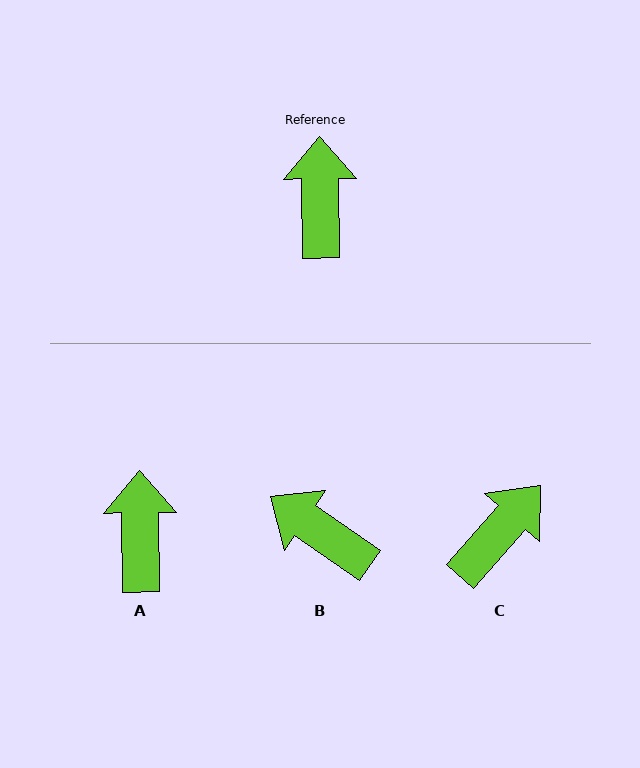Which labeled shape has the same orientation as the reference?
A.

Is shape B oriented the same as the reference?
No, it is off by about 55 degrees.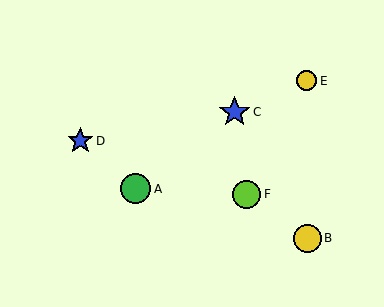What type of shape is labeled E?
Shape E is a yellow circle.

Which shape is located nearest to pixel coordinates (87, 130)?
The blue star (labeled D) at (80, 141) is nearest to that location.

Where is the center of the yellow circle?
The center of the yellow circle is at (306, 81).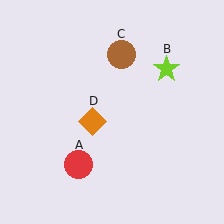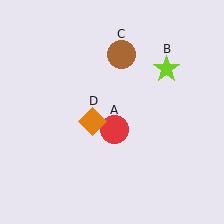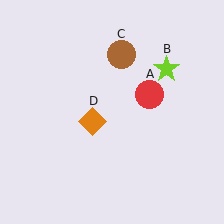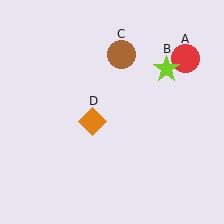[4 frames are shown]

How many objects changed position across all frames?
1 object changed position: red circle (object A).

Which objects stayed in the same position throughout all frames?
Lime star (object B) and brown circle (object C) and orange diamond (object D) remained stationary.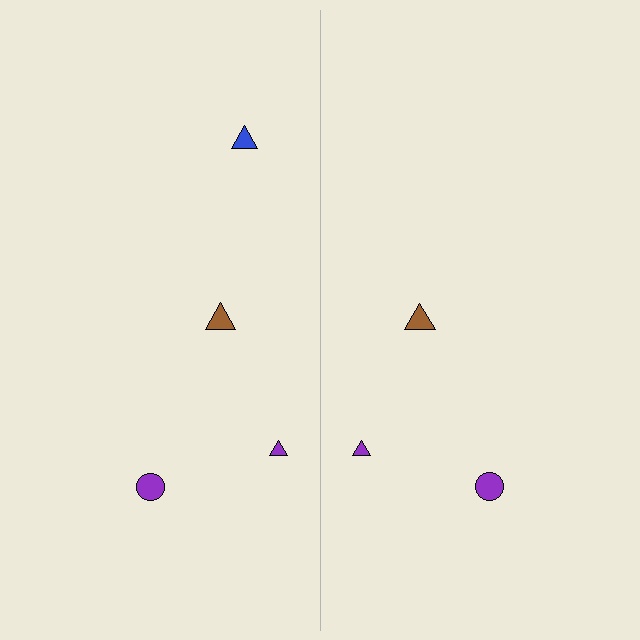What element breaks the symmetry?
A blue triangle is missing from the right side.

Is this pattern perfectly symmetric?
No, the pattern is not perfectly symmetric. A blue triangle is missing from the right side.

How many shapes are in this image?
There are 7 shapes in this image.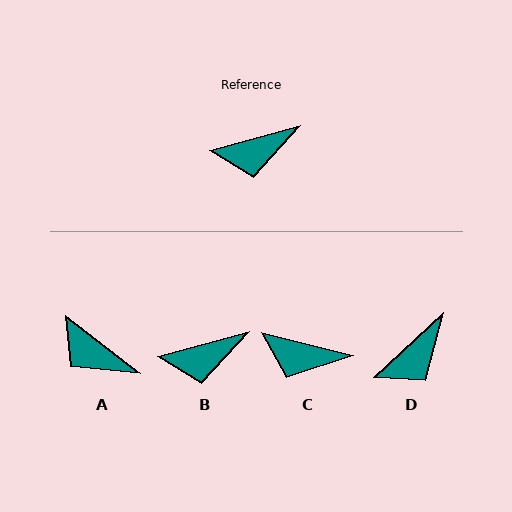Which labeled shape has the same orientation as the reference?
B.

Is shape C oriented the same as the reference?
No, it is off by about 30 degrees.